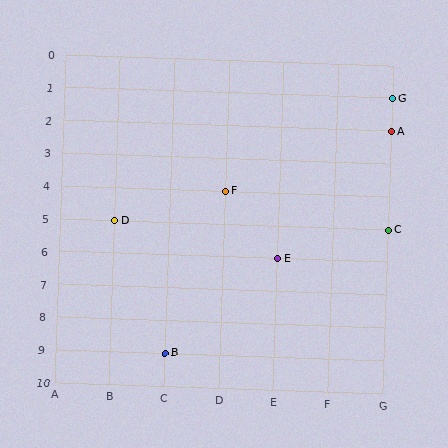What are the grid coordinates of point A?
Point A is at grid coordinates (G, 2).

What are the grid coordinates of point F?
Point F is at grid coordinates (D, 4).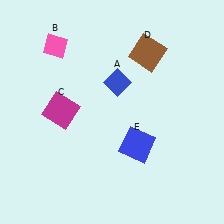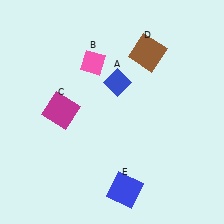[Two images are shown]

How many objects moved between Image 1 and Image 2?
2 objects moved between the two images.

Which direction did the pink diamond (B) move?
The pink diamond (B) moved right.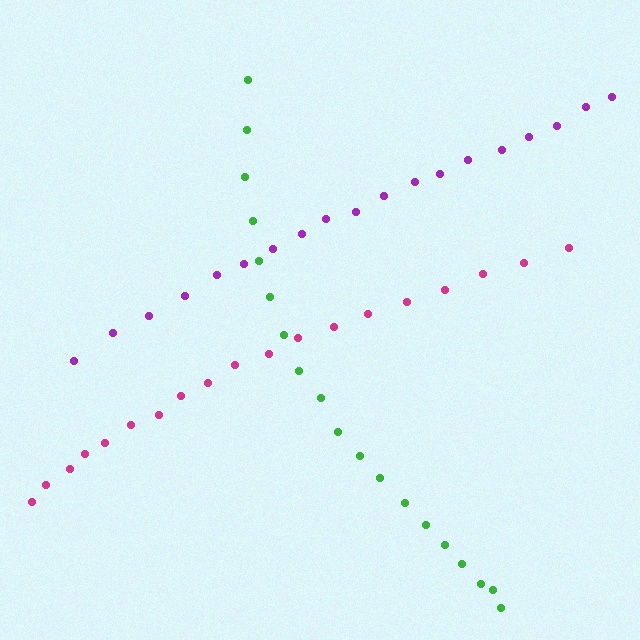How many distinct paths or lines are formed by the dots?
There are 3 distinct paths.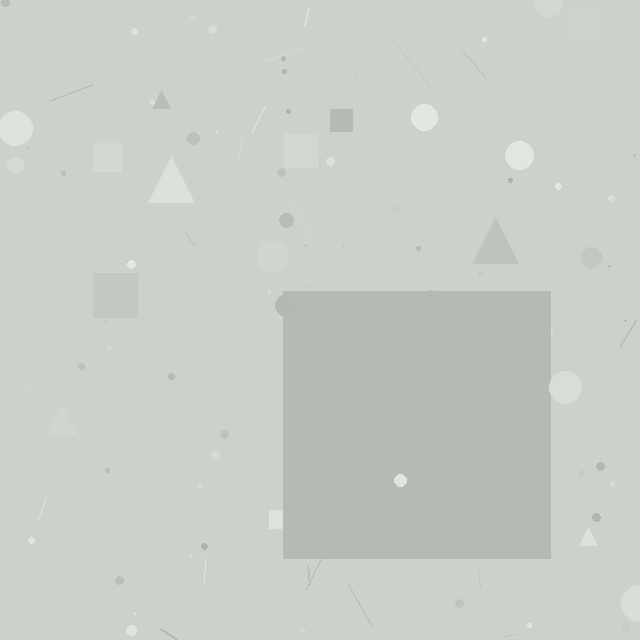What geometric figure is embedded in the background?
A square is embedded in the background.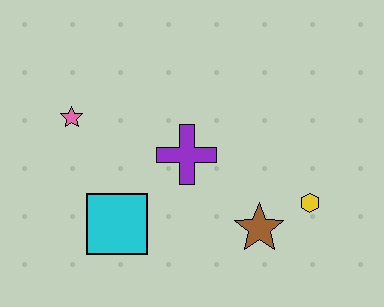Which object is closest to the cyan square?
The purple cross is closest to the cyan square.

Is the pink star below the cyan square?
No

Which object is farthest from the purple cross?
The yellow hexagon is farthest from the purple cross.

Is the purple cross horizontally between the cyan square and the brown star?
Yes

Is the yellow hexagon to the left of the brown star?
No